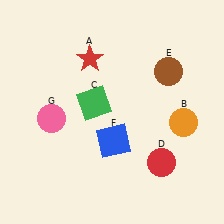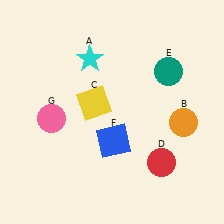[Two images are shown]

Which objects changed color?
A changed from red to cyan. C changed from green to yellow. E changed from brown to teal.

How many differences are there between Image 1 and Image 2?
There are 3 differences between the two images.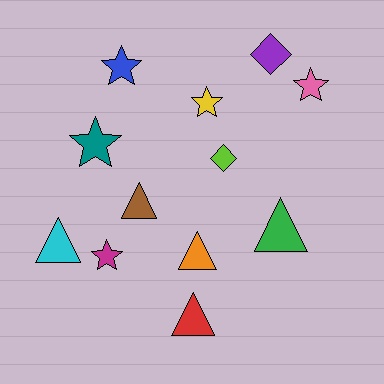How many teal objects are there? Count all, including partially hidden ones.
There is 1 teal object.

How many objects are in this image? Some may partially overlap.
There are 12 objects.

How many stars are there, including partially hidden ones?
There are 5 stars.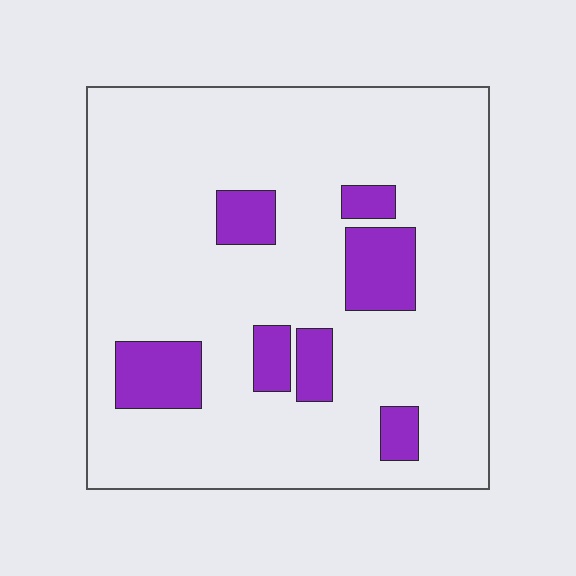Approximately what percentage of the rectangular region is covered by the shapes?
Approximately 15%.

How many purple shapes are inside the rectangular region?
7.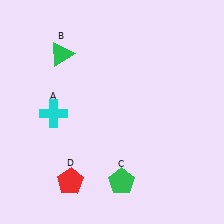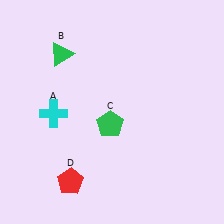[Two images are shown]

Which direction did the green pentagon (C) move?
The green pentagon (C) moved up.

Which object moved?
The green pentagon (C) moved up.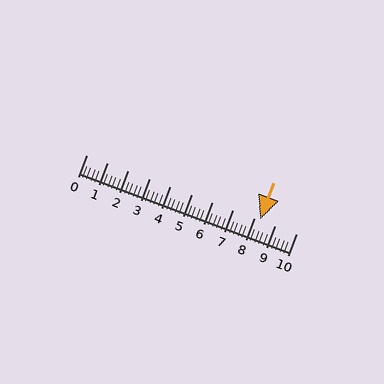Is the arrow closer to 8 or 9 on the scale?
The arrow is closer to 8.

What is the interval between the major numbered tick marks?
The major tick marks are spaced 1 units apart.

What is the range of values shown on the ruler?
The ruler shows values from 0 to 10.